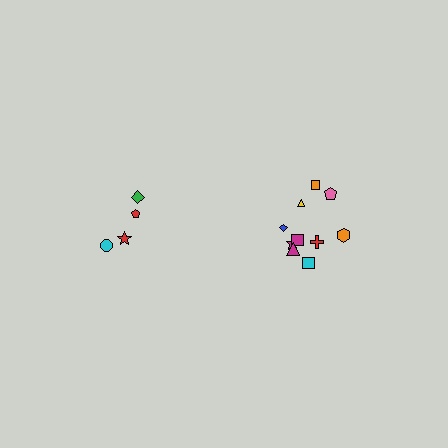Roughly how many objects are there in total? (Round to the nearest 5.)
Roughly 15 objects in total.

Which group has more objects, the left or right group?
The right group.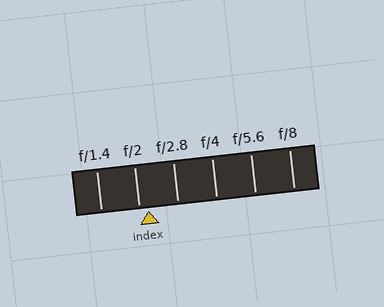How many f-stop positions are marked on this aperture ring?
There are 6 f-stop positions marked.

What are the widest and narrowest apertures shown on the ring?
The widest aperture shown is f/1.4 and the narrowest is f/8.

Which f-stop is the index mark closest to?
The index mark is closest to f/2.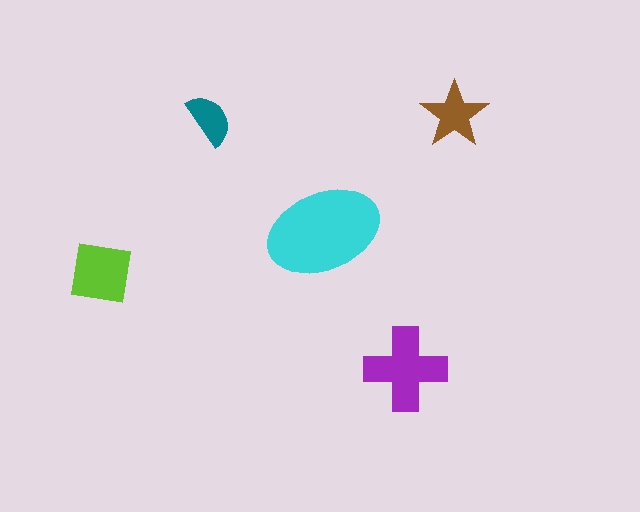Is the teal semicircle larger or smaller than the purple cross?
Smaller.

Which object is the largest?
The cyan ellipse.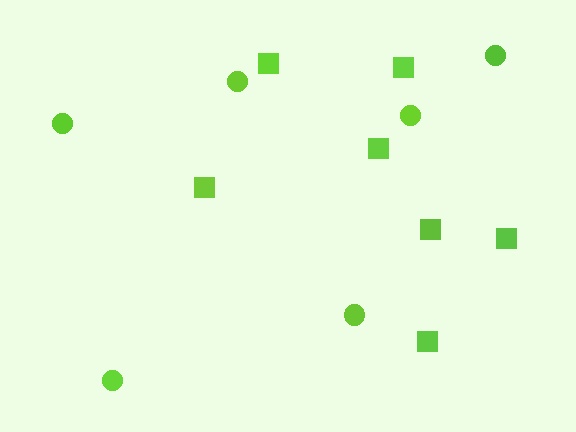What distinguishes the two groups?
There are 2 groups: one group of circles (6) and one group of squares (7).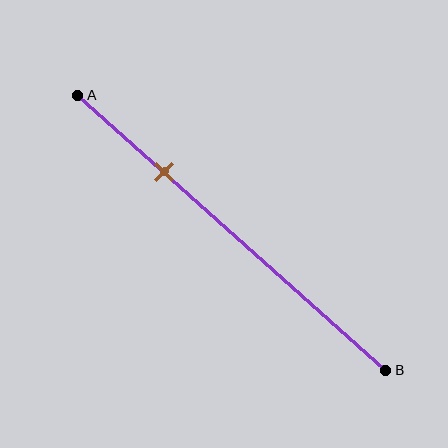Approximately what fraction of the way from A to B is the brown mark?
The brown mark is approximately 30% of the way from A to B.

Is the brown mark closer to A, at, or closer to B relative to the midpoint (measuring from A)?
The brown mark is closer to point A than the midpoint of segment AB.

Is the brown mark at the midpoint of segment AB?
No, the mark is at about 30% from A, not at the 50% midpoint.